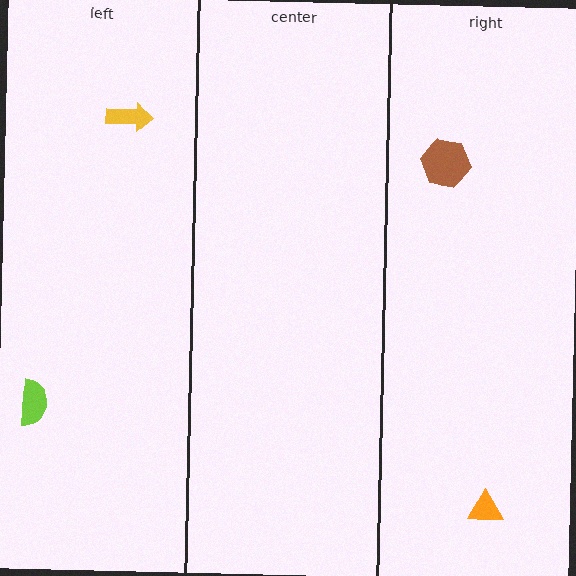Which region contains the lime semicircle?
The left region.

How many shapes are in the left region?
2.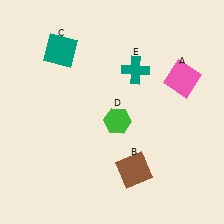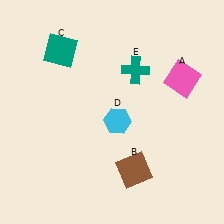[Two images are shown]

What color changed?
The hexagon (D) changed from green in Image 1 to cyan in Image 2.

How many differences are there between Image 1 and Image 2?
There is 1 difference between the two images.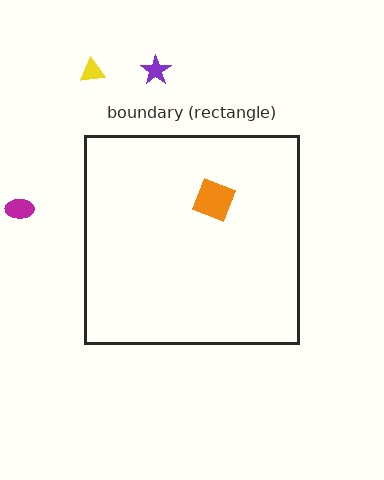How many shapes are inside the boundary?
1 inside, 3 outside.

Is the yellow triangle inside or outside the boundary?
Outside.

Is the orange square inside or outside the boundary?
Inside.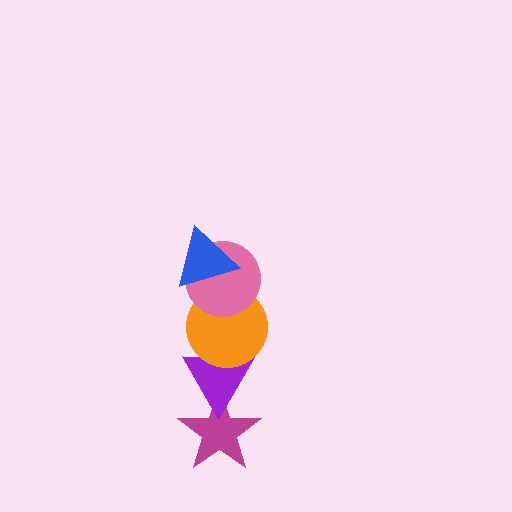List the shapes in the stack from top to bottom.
From top to bottom: the blue triangle, the pink circle, the orange circle, the purple triangle, the magenta star.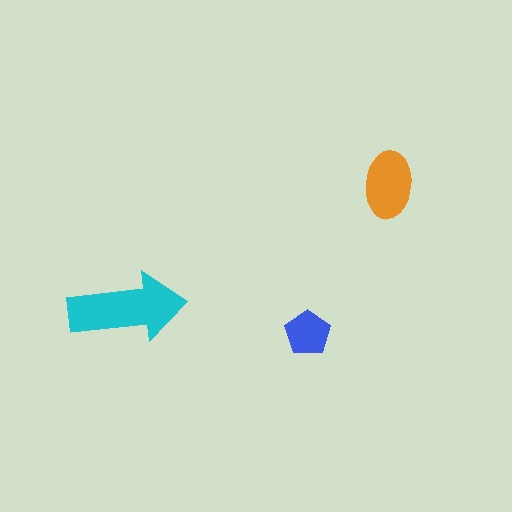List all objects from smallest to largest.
The blue pentagon, the orange ellipse, the cyan arrow.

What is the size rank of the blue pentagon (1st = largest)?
3rd.